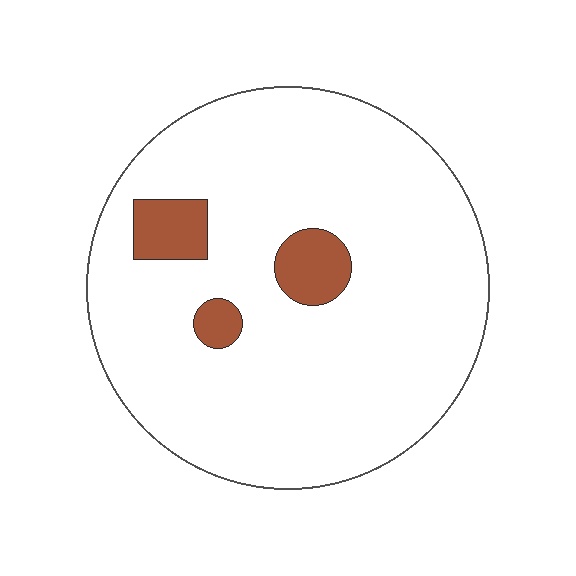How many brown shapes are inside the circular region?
3.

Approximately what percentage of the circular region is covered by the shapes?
Approximately 10%.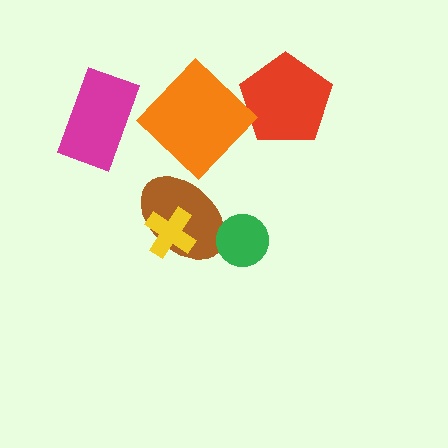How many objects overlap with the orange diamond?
0 objects overlap with the orange diamond.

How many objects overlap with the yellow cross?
1 object overlaps with the yellow cross.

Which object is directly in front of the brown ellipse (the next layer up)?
The yellow cross is directly in front of the brown ellipse.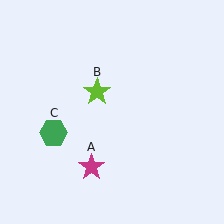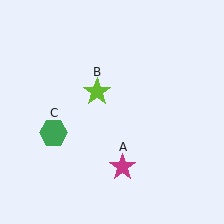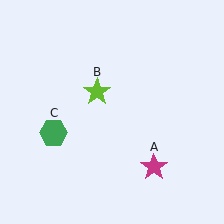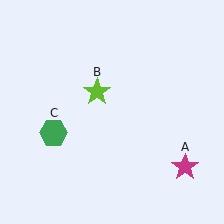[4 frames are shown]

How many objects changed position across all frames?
1 object changed position: magenta star (object A).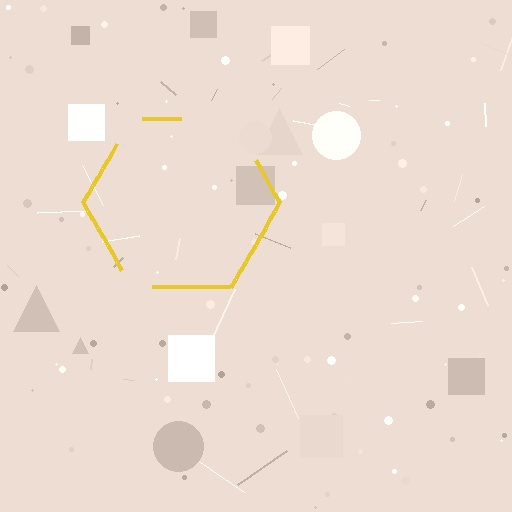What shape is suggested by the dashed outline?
The dashed outline suggests a hexagon.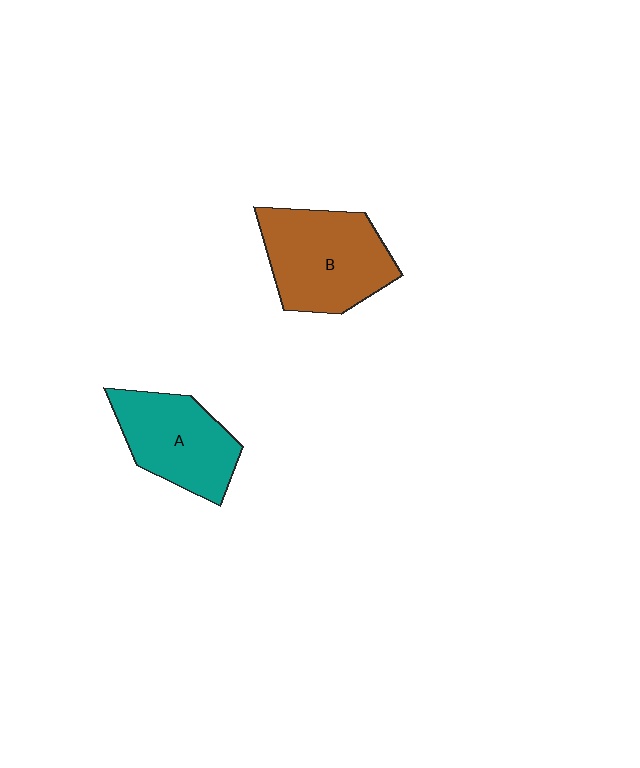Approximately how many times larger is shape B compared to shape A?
Approximately 1.2 times.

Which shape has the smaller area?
Shape A (teal).